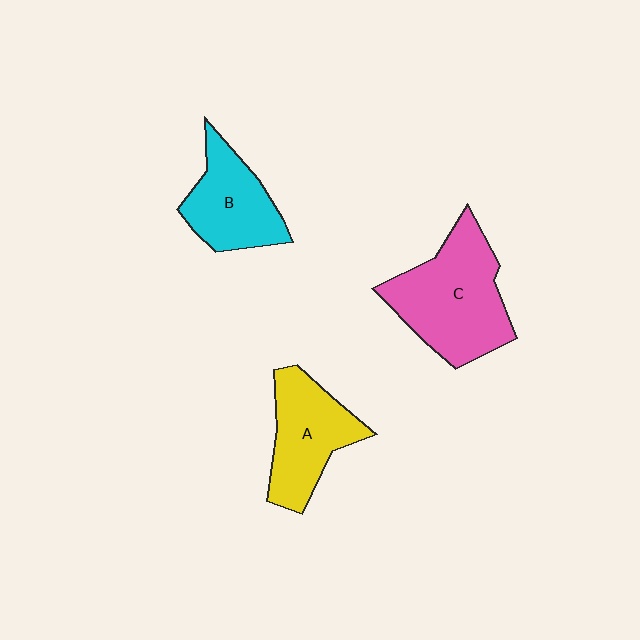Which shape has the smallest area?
Shape B (cyan).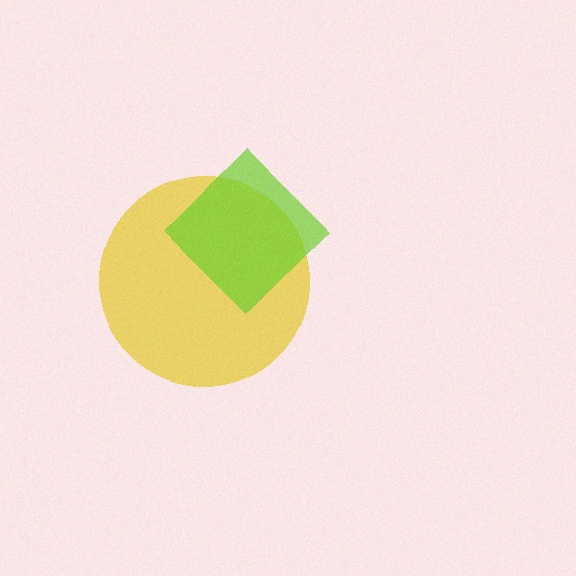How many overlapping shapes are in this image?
There are 2 overlapping shapes in the image.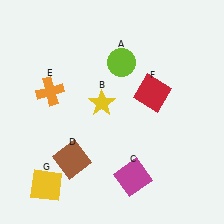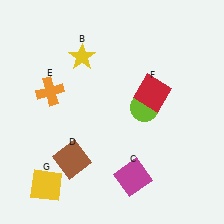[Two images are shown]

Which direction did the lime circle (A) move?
The lime circle (A) moved down.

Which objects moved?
The objects that moved are: the lime circle (A), the yellow star (B).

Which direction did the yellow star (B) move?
The yellow star (B) moved up.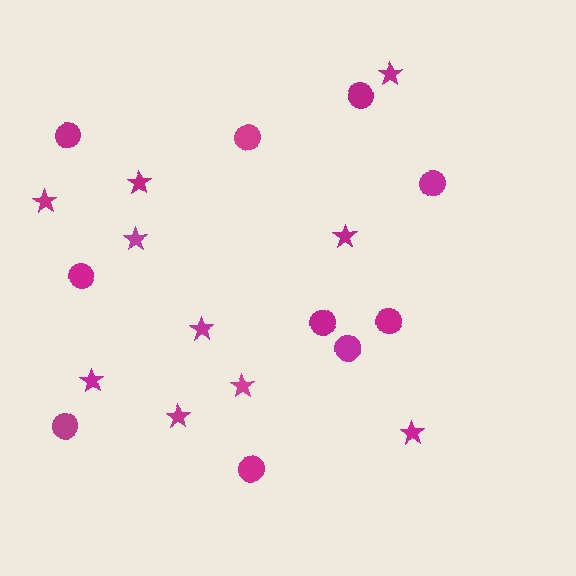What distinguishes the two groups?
There are 2 groups: one group of stars (10) and one group of circles (10).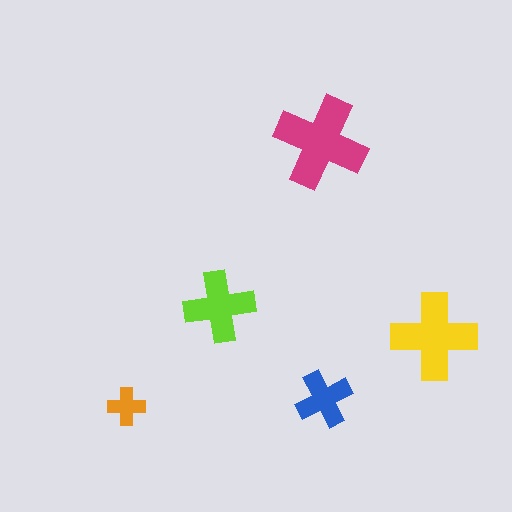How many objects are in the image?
There are 5 objects in the image.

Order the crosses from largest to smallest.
the magenta one, the yellow one, the lime one, the blue one, the orange one.